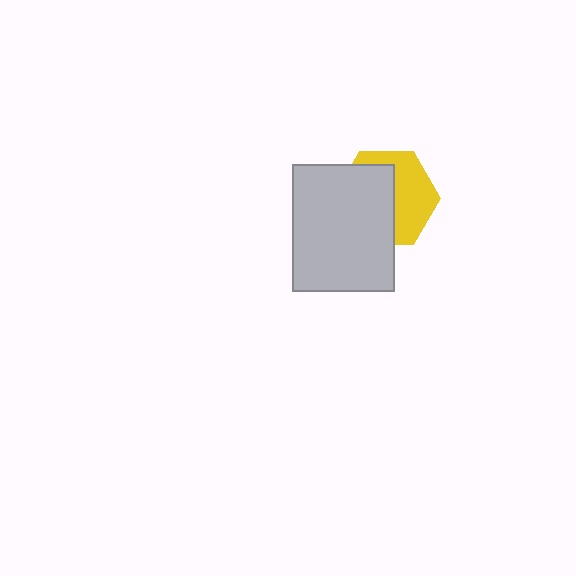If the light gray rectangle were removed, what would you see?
You would see the complete yellow hexagon.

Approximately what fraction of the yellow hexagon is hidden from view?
Roughly 55% of the yellow hexagon is hidden behind the light gray rectangle.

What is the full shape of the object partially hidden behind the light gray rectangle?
The partially hidden object is a yellow hexagon.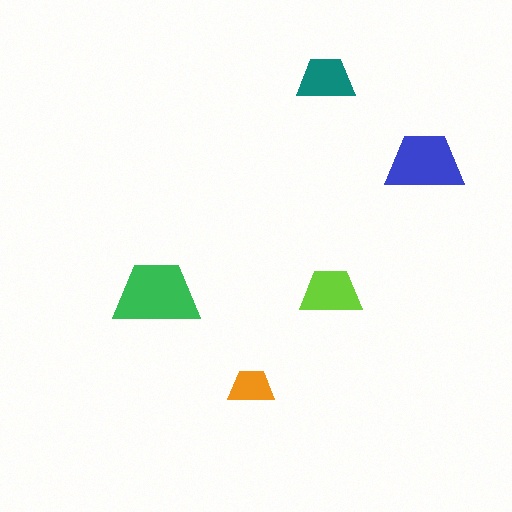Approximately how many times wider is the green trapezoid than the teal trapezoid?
About 1.5 times wider.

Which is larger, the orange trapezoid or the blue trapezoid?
The blue one.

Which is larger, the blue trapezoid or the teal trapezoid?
The blue one.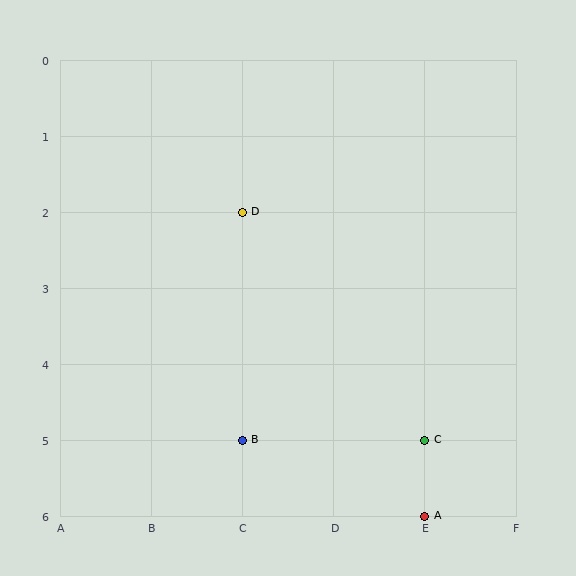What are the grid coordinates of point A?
Point A is at grid coordinates (E, 6).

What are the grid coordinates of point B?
Point B is at grid coordinates (C, 5).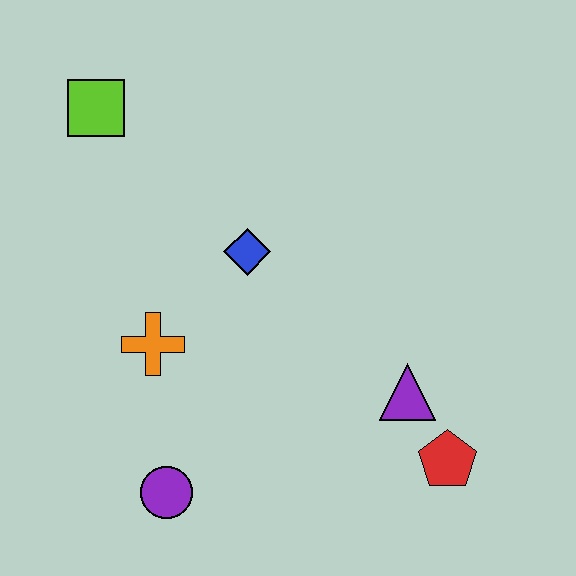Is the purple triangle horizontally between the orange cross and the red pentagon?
Yes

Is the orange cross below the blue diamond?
Yes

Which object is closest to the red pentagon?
The purple triangle is closest to the red pentagon.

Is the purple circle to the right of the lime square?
Yes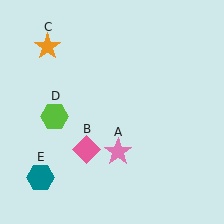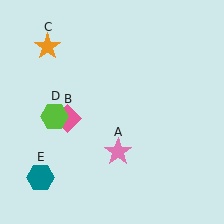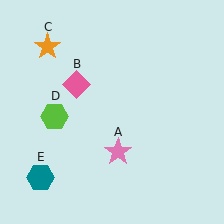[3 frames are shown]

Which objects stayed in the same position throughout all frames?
Pink star (object A) and orange star (object C) and lime hexagon (object D) and teal hexagon (object E) remained stationary.